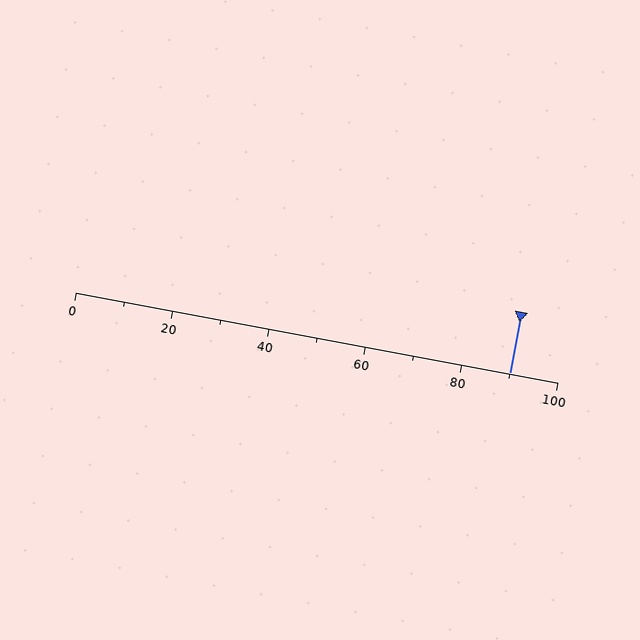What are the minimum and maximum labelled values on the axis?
The axis runs from 0 to 100.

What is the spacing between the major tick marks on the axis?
The major ticks are spaced 20 apart.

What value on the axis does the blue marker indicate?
The marker indicates approximately 90.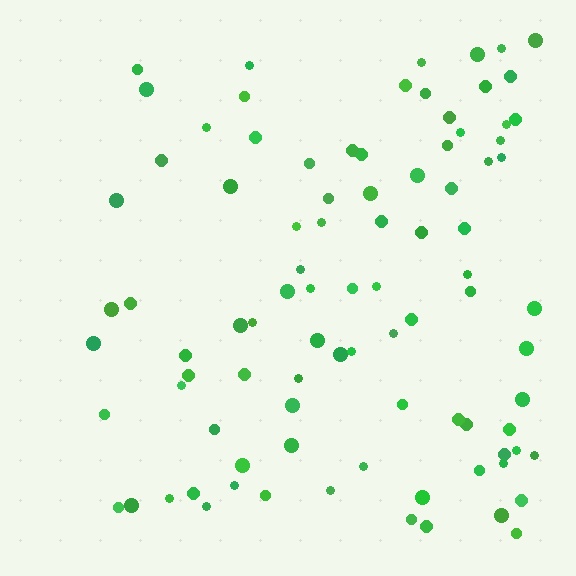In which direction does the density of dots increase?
From left to right, with the right side densest.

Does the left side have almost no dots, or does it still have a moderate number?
Still a moderate number, just noticeably fewer than the right.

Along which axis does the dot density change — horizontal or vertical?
Horizontal.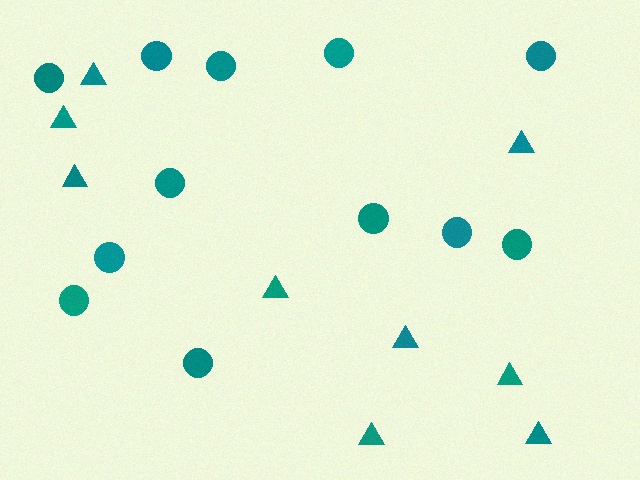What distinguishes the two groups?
There are 2 groups: one group of triangles (9) and one group of circles (12).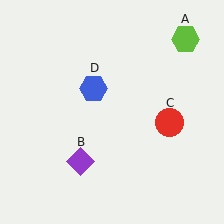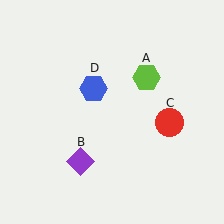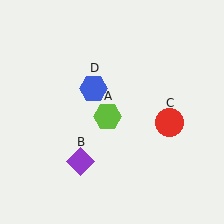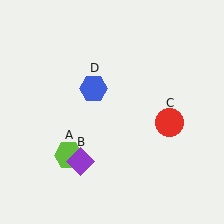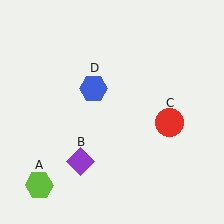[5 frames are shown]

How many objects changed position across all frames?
1 object changed position: lime hexagon (object A).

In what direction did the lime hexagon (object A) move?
The lime hexagon (object A) moved down and to the left.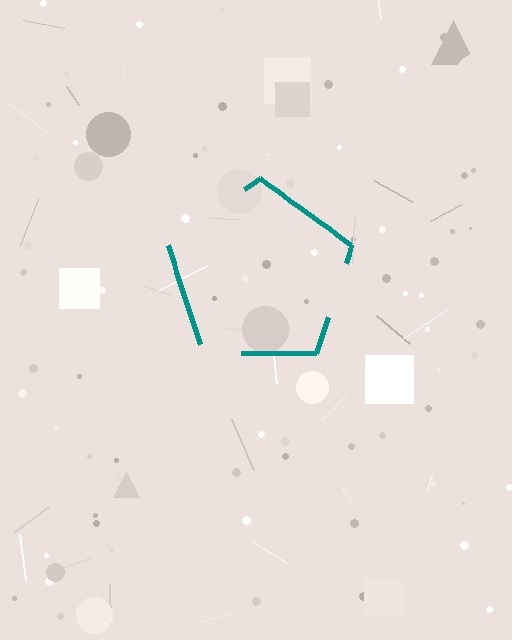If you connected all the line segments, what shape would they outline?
They would outline a pentagon.